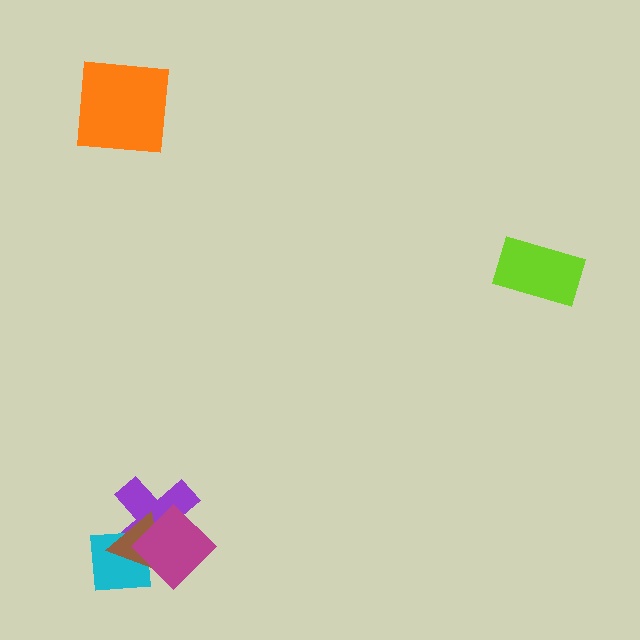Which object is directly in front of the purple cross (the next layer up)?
The cyan square is directly in front of the purple cross.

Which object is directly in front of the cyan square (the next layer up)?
The brown triangle is directly in front of the cyan square.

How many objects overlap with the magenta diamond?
3 objects overlap with the magenta diamond.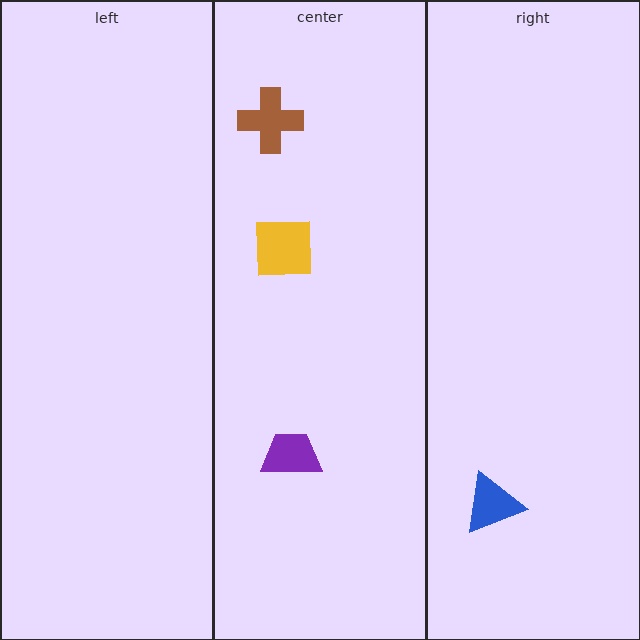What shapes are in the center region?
The yellow square, the brown cross, the purple trapezoid.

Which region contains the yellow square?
The center region.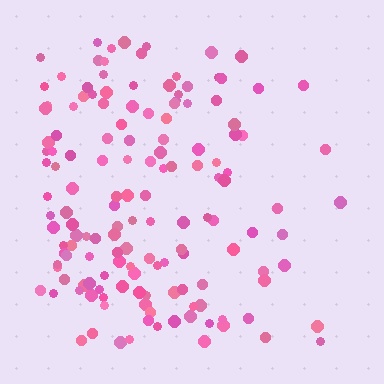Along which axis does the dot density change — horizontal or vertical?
Horizontal.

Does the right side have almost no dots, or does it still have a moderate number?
Still a moderate number, just noticeably fewer than the left.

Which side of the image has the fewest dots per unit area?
The right.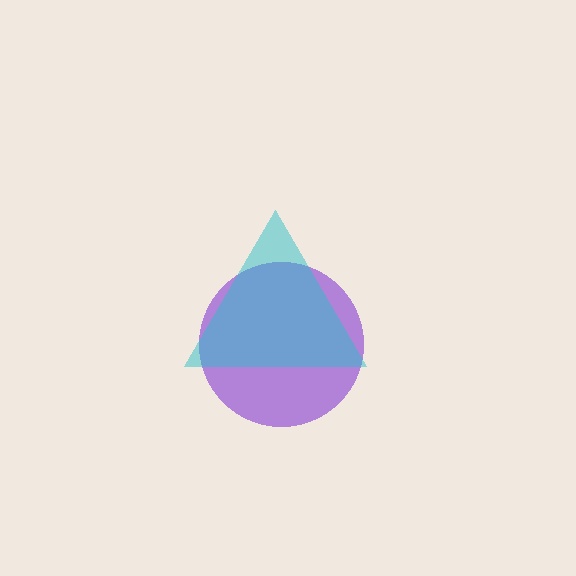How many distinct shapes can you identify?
There are 2 distinct shapes: a purple circle, a cyan triangle.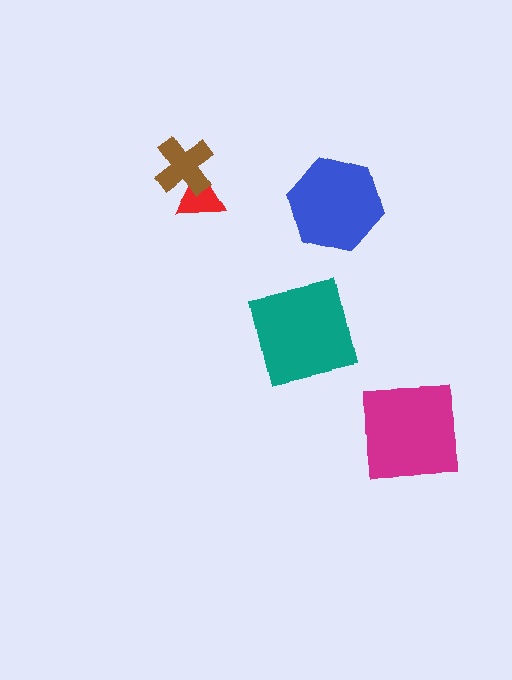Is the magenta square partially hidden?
No, no other shape covers it.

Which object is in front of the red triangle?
The brown cross is in front of the red triangle.